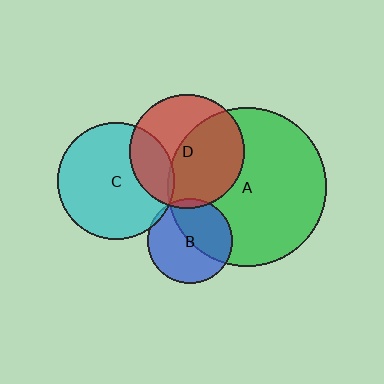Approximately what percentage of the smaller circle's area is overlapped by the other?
Approximately 5%.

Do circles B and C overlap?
Yes.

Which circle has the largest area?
Circle A (green).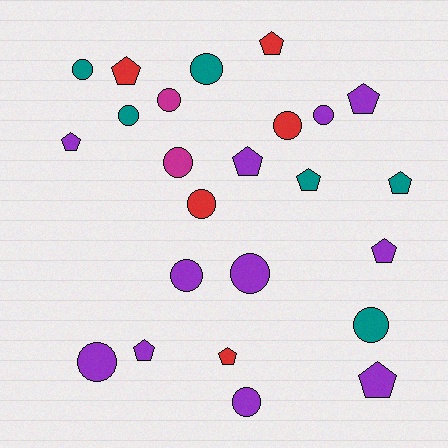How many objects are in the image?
There are 24 objects.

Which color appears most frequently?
Purple, with 11 objects.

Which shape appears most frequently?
Circle, with 13 objects.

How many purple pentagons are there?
There are 6 purple pentagons.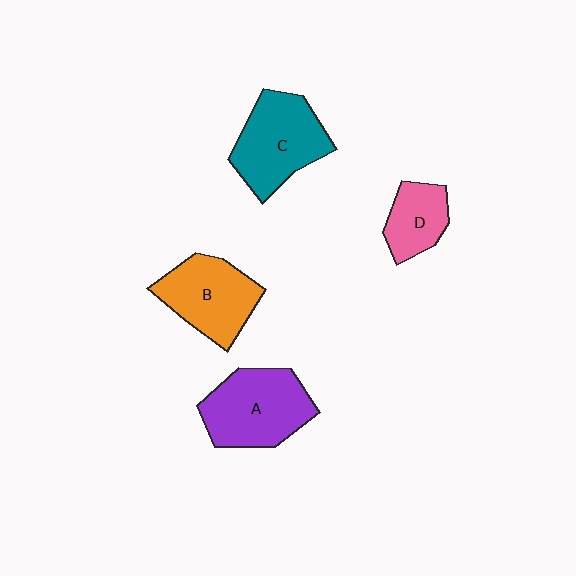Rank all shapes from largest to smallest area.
From largest to smallest: A (purple), C (teal), B (orange), D (pink).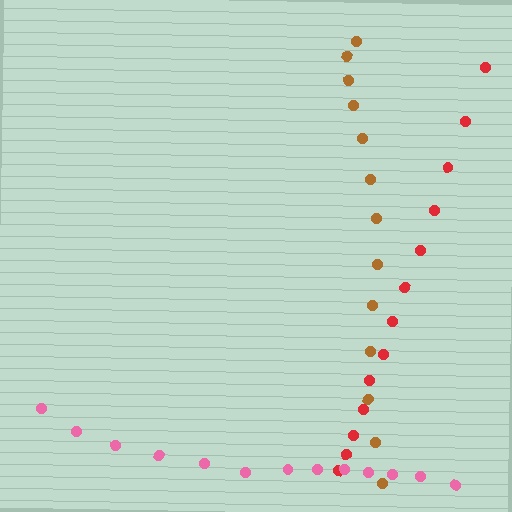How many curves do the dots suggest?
There are 3 distinct paths.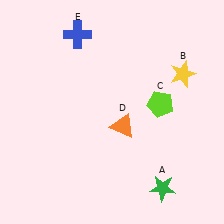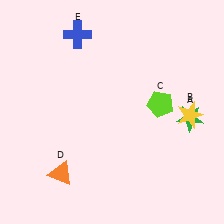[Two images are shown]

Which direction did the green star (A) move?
The green star (A) moved up.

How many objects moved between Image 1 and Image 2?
3 objects moved between the two images.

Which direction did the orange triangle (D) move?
The orange triangle (D) moved left.